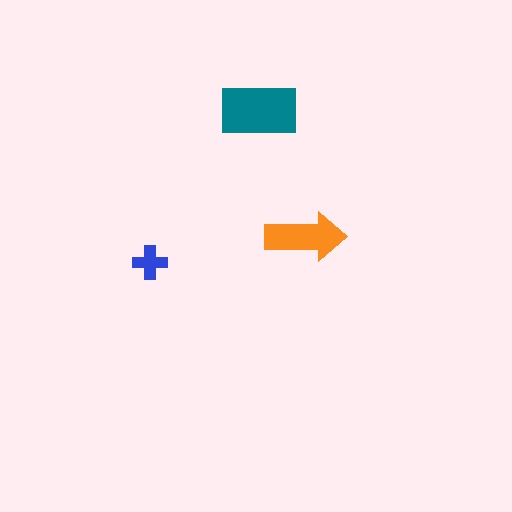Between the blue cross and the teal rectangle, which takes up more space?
The teal rectangle.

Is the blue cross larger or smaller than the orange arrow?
Smaller.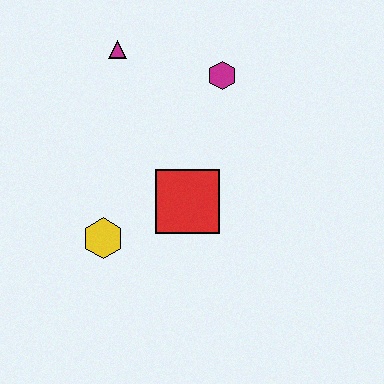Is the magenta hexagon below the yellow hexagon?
No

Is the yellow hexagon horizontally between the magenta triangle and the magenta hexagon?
No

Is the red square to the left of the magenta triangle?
No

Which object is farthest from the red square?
The magenta triangle is farthest from the red square.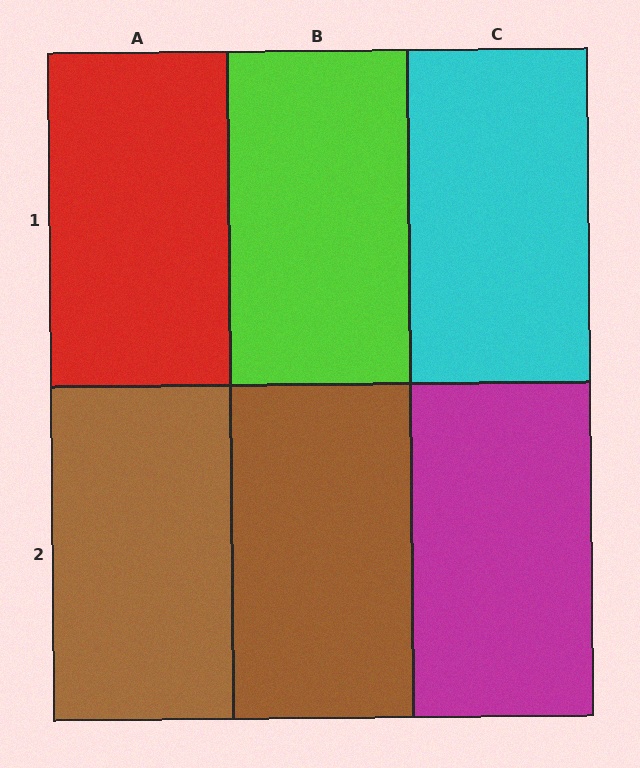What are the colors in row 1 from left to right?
Red, lime, cyan.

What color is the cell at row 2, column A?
Brown.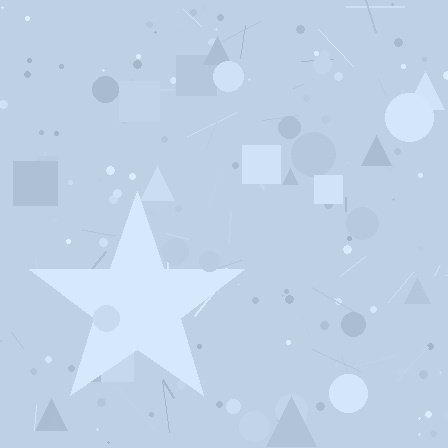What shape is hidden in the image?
A star is hidden in the image.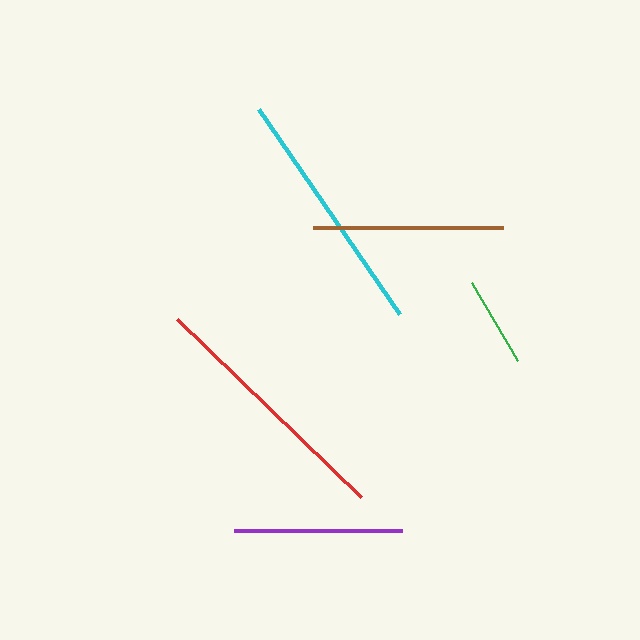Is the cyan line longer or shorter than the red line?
The red line is longer than the cyan line.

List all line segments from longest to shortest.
From longest to shortest: red, cyan, brown, purple, green.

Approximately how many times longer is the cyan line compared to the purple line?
The cyan line is approximately 1.5 times the length of the purple line.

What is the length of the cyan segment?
The cyan segment is approximately 249 pixels long.